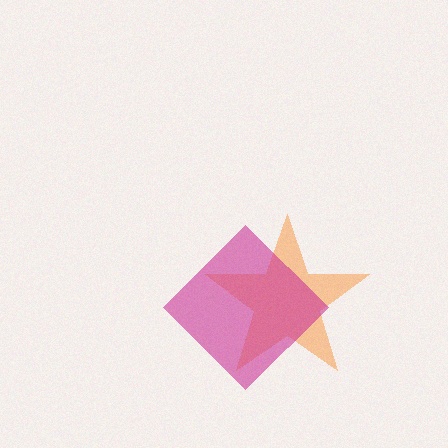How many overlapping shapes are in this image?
There are 2 overlapping shapes in the image.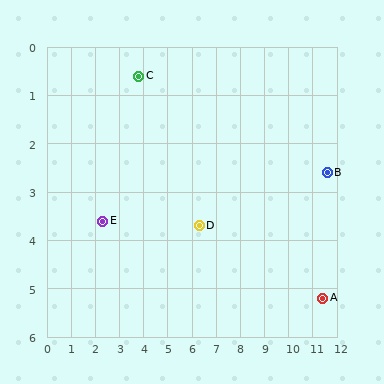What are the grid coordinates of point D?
Point D is at approximately (6.3, 3.7).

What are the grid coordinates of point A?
Point A is at approximately (11.4, 5.2).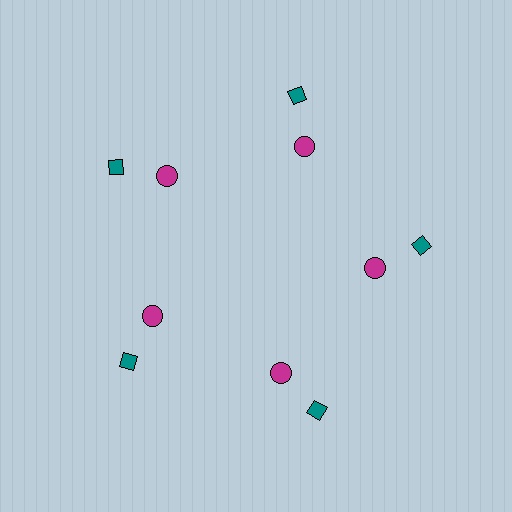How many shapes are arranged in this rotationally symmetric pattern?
There are 10 shapes, arranged in 5 groups of 2.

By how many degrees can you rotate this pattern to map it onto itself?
The pattern maps onto itself every 72 degrees of rotation.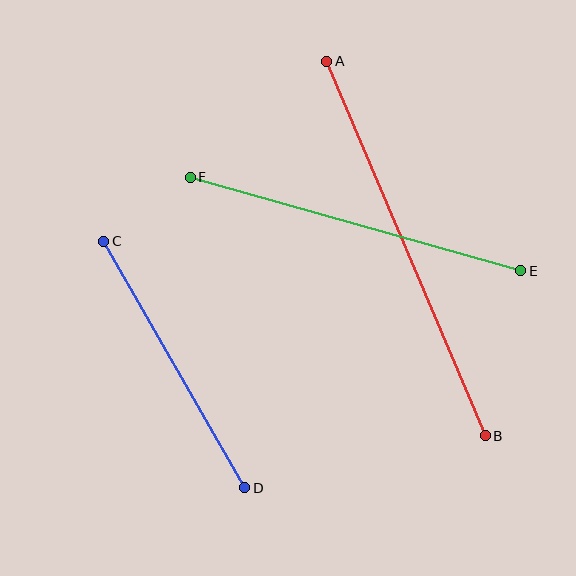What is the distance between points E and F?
The distance is approximately 343 pixels.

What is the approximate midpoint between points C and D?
The midpoint is at approximately (174, 364) pixels.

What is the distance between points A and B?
The distance is approximately 407 pixels.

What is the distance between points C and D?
The distance is approximately 284 pixels.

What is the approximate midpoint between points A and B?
The midpoint is at approximately (406, 249) pixels.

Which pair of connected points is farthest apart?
Points A and B are farthest apart.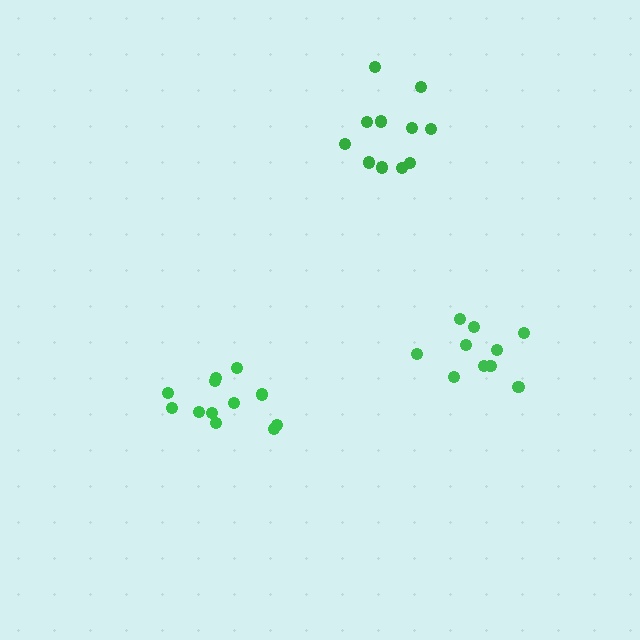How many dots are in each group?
Group 1: 11 dots, Group 2: 12 dots, Group 3: 10 dots (33 total).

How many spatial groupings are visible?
There are 3 spatial groupings.